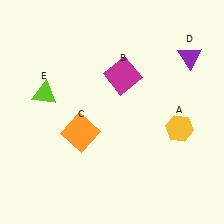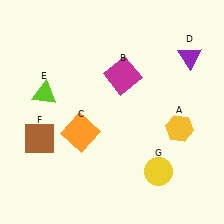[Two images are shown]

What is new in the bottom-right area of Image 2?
A yellow circle (G) was added in the bottom-right area of Image 2.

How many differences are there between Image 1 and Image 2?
There are 2 differences between the two images.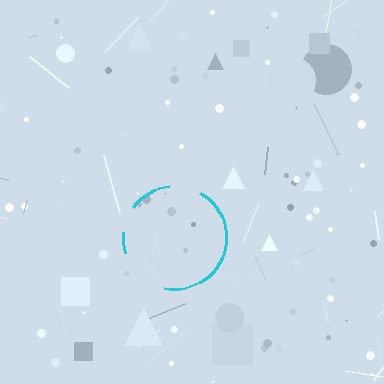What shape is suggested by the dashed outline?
The dashed outline suggests a circle.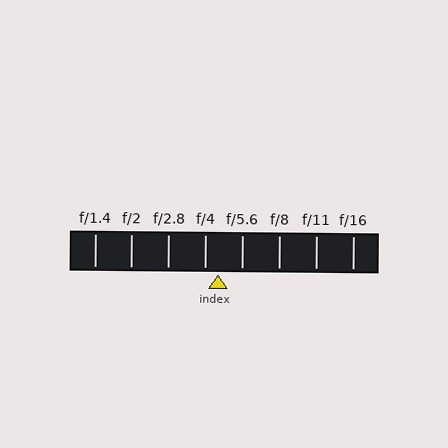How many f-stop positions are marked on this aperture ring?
There are 8 f-stop positions marked.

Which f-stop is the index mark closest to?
The index mark is closest to f/4.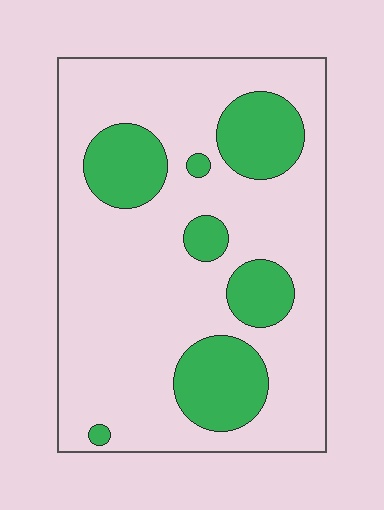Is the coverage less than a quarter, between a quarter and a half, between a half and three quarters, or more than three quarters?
Less than a quarter.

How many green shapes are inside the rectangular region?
7.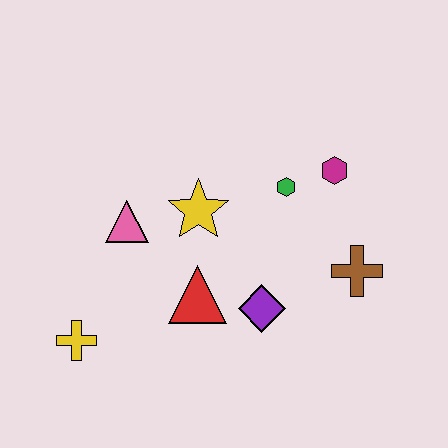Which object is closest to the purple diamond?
The red triangle is closest to the purple diamond.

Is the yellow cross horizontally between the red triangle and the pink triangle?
No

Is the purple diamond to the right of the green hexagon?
No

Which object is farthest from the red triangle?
The magenta hexagon is farthest from the red triangle.